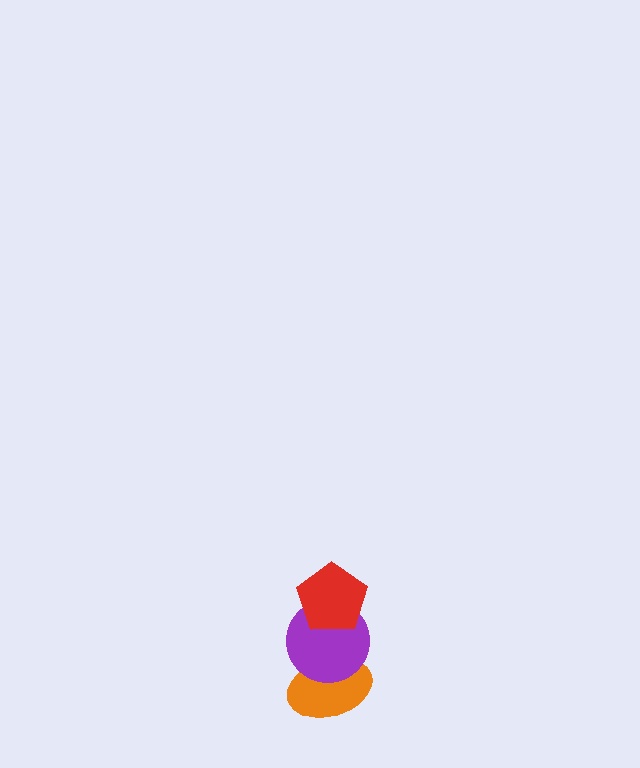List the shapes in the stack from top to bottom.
From top to bottom: the red pentagon, the purple circle, the orange ellipse.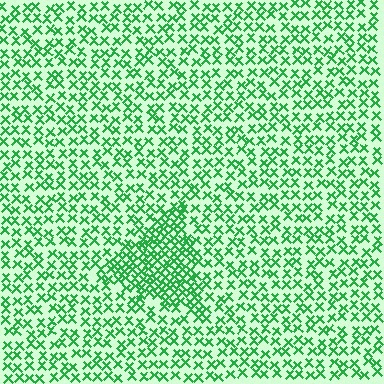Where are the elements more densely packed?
The elements are more densely packed inside the triangle boundary.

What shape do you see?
I see a triangle.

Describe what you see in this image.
The image contains small green elements arranged at two different densities. A triangle-shaped region is visible where the elements are more densely packed than the surrounding area.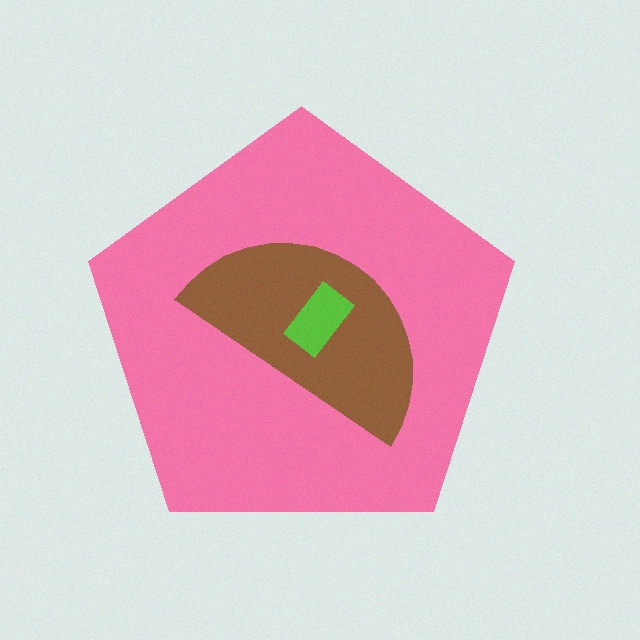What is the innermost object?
The lime rectangle.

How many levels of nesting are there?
3.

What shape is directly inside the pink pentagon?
The brown semicircle.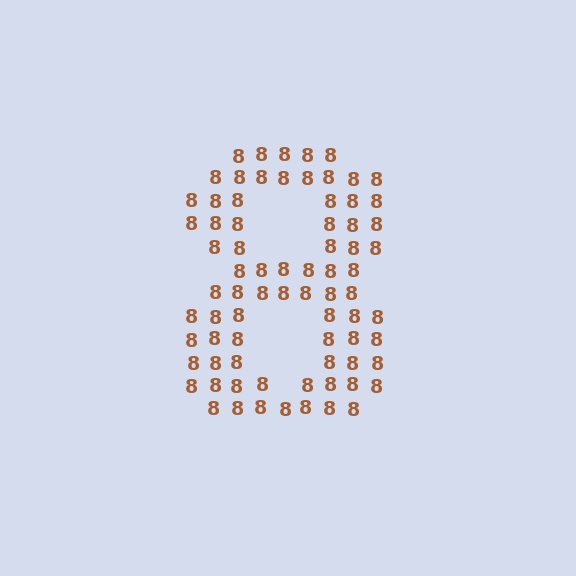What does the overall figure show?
The overall figure shows the digit 8.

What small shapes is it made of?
It is made of small digit 8's.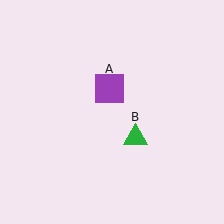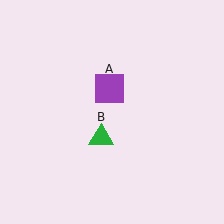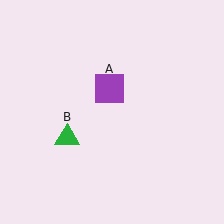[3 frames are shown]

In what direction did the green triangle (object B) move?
The green triangle (object B) moved left.